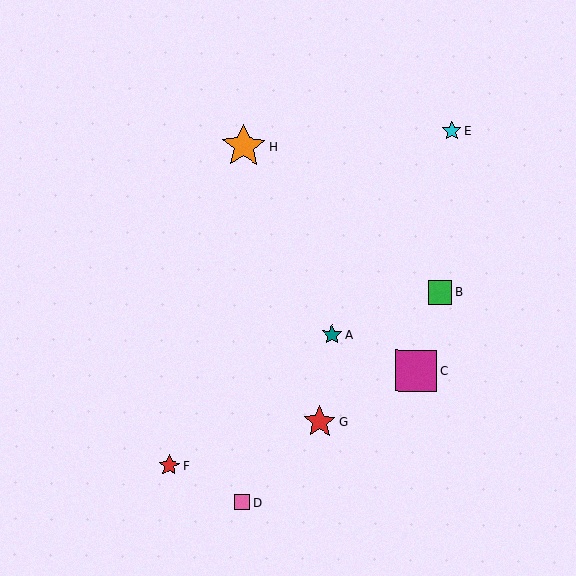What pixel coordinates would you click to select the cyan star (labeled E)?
Click at (452, 131) to select the cyan star E.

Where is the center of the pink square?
The center of the pink square is at (242, 502).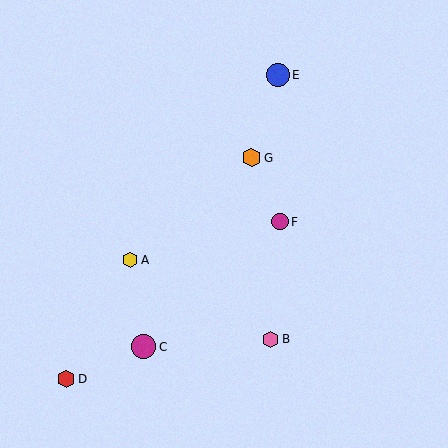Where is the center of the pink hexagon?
The center of the pink hexagon is at (271, 339).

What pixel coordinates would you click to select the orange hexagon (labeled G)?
Click at (251, 158) to select the orange hexagon G.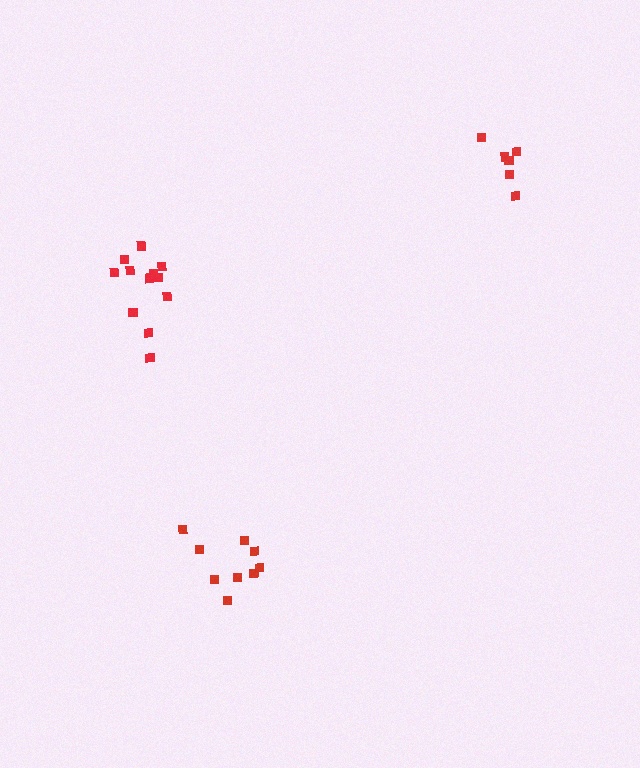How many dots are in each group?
Group 1: 12 dots, Group 2: 6 dots, Group 3: 9 dots (27 total).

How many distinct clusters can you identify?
There are 3 distinct clusters.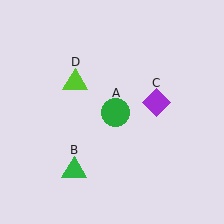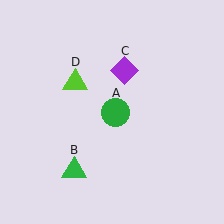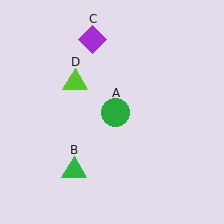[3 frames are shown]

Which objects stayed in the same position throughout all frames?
Green circle (object A) and green triangle (object B) and lime triangle (object D) remained stationary.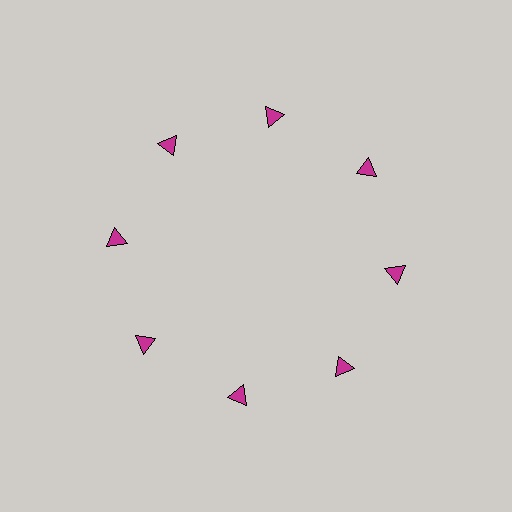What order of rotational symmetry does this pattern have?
This pattern has 8-fold rotational symmetry.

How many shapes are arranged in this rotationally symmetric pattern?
There are 8 shapes, arranged in 8 groups of 1.